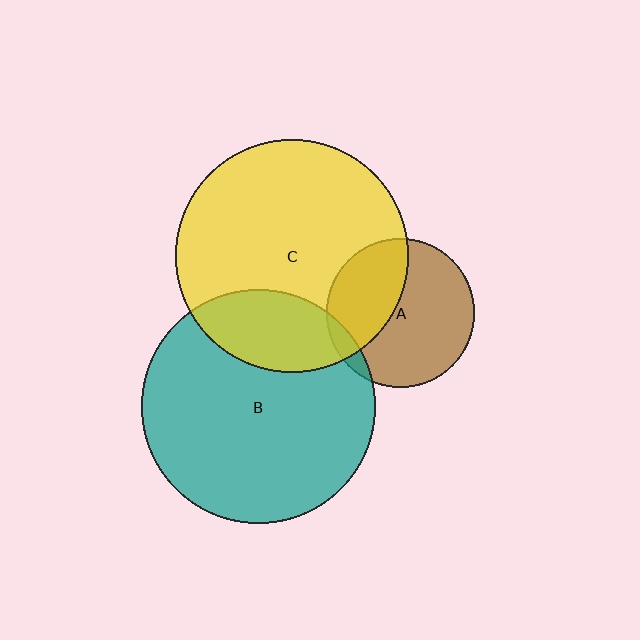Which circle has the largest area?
Circle B (teal).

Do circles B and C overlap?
Yes.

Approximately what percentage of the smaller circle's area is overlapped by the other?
Approximately 20%.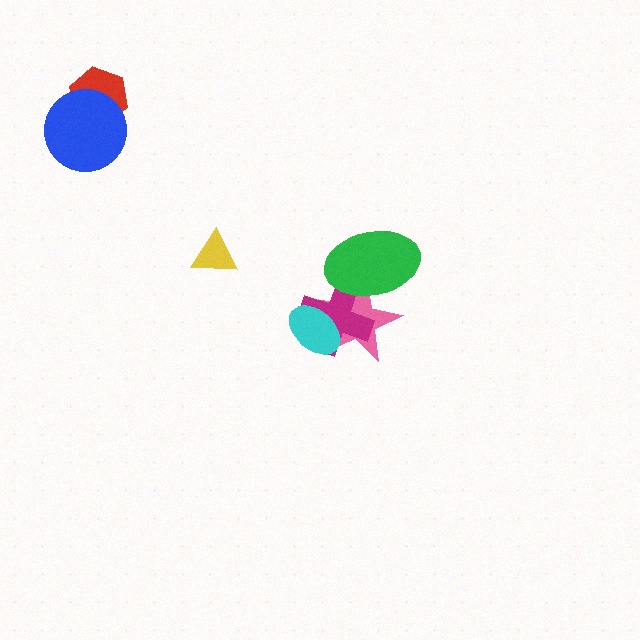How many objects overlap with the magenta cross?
3 objects overlap with the magenta cross.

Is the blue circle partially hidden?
No, no other shape covers it.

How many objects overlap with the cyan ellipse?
2 objects overlap with the cyan ellipse.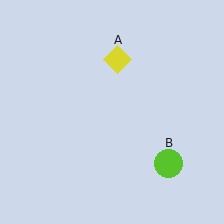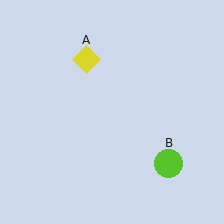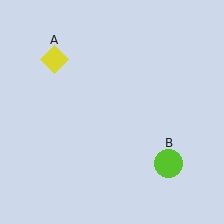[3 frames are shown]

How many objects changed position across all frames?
1 object changed position: yellow diamond (object A).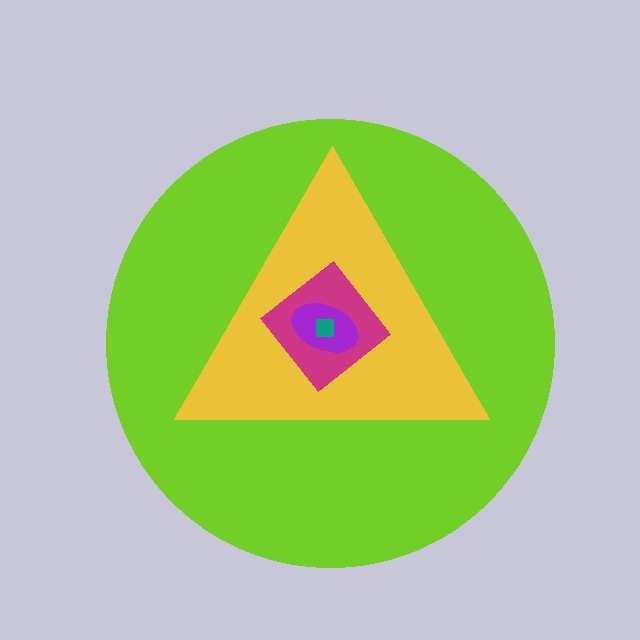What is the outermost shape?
The lime circle.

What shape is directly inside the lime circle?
The yellow triangle.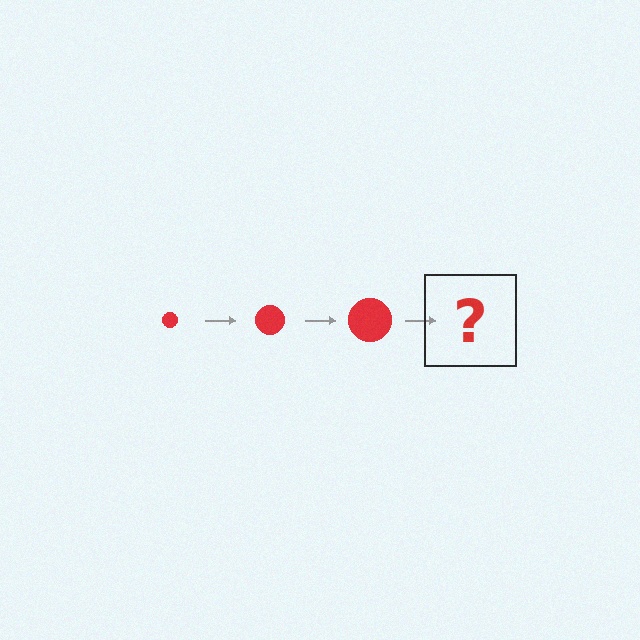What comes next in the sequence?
The next element should be a red circle, larger than the previous one.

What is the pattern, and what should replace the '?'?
The pattern is that the circle gets progressively larger each step. The '?' should be a red circle, larger than the previous one.